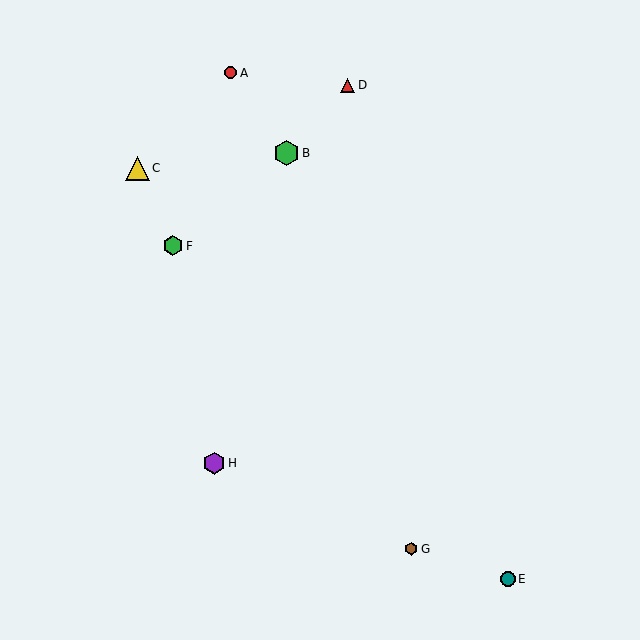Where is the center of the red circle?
The center of the red circle is at (230, 73).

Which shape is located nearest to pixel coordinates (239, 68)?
The red circle (labeled A) at (230, 73) is nearest to that location.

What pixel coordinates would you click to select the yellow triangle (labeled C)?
Click at (138, 168) to select the yellow triangle C.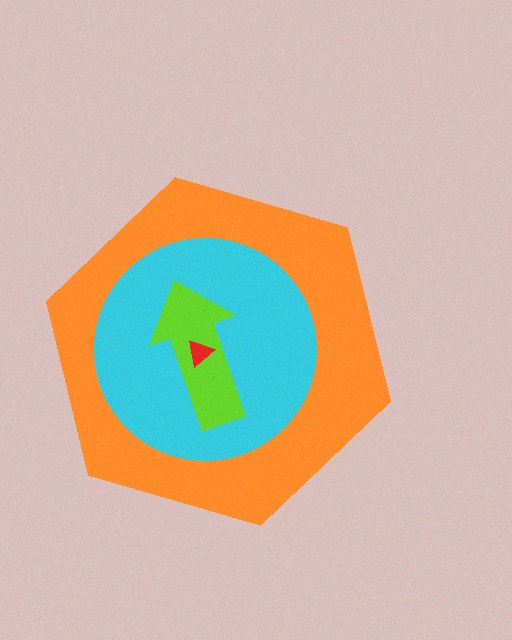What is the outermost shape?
The orange hexagon.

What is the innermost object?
The red triangle.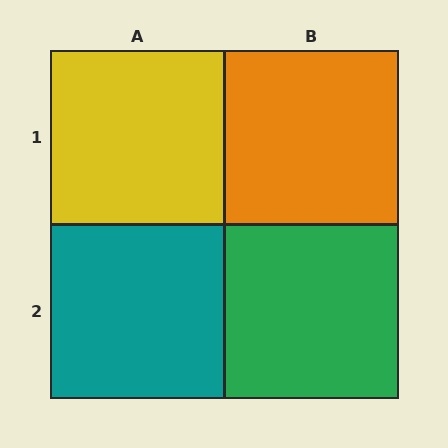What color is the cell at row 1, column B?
Orange.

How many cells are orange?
1 cell is orange.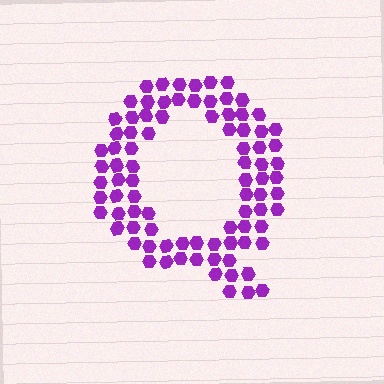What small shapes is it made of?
It is made of small hexagons.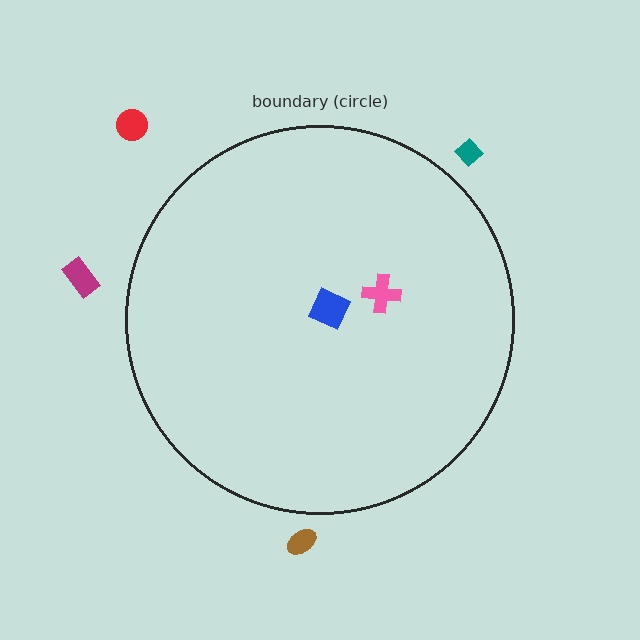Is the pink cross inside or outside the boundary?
Inside.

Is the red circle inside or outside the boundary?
Outside.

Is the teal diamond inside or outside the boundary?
Outside.